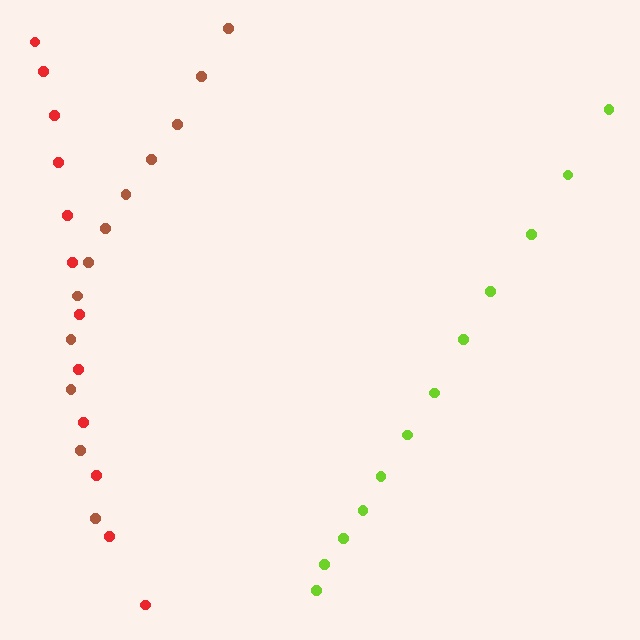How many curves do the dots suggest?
There are 3 distinct paths.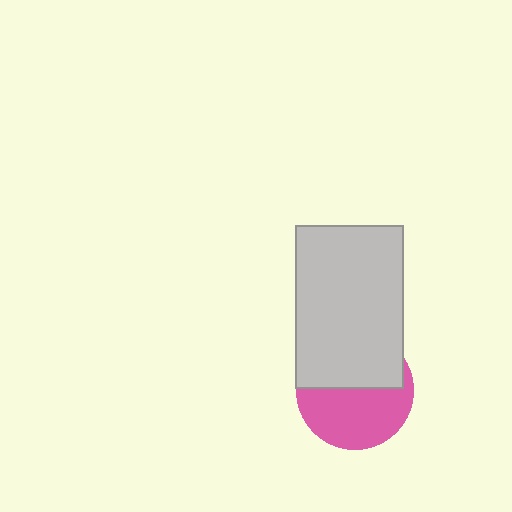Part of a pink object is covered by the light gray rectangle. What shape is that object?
It is a circle.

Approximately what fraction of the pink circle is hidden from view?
Roughly 47% of the pink circle is hidden behind the light gray rectangle.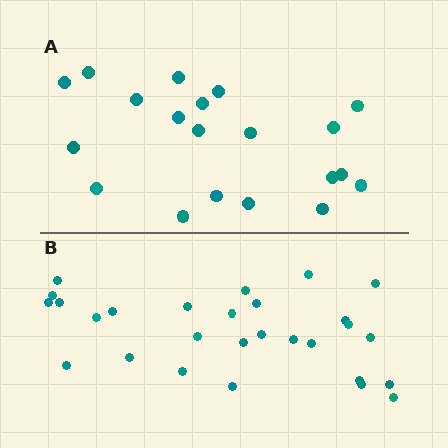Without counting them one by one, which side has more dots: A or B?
Region B (the bottom region) has more dots.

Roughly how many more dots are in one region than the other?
Region B has roughly 8 or so more dots than region A.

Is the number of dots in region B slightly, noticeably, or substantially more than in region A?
Region B has noticeably more, but not dramatically so. The ratio is roughly 1.4 to 1.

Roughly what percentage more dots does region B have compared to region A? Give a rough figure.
About 40% more.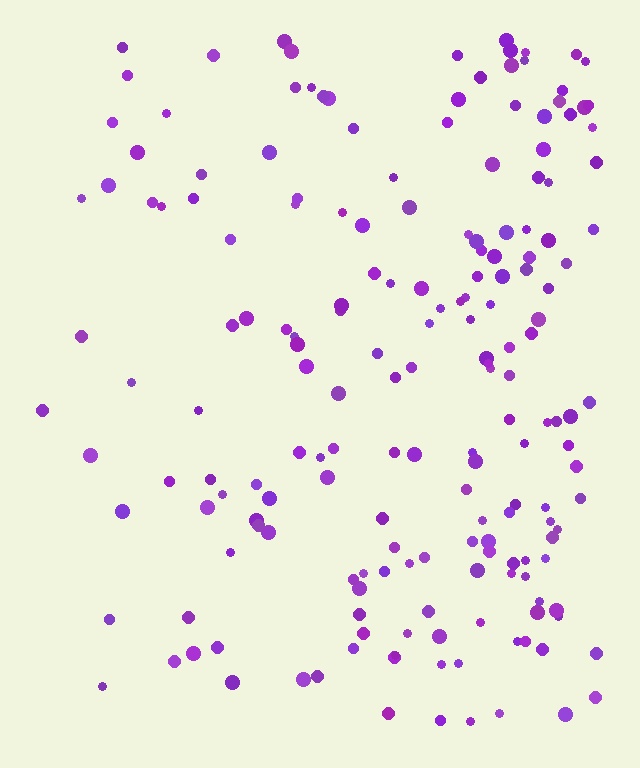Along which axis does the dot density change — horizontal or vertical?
Horizontal.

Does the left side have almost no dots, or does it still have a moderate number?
Still a moderate number, just noticeably fewer than the right.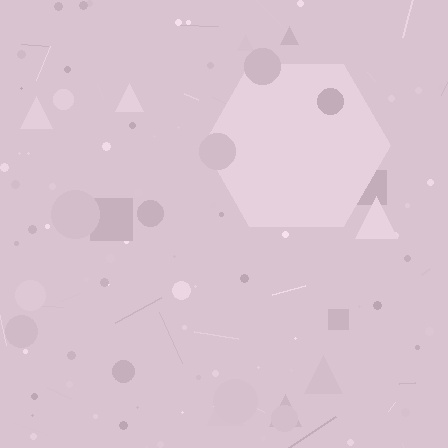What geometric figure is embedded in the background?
A hexagon is embedded in the background.